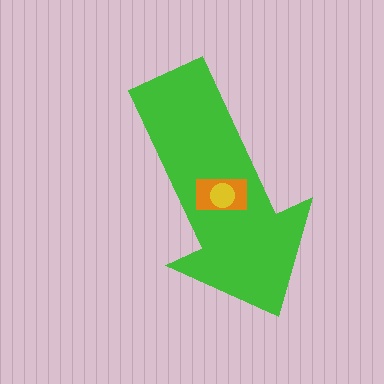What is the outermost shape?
The green arrow.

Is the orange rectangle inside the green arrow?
Yes.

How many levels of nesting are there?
3.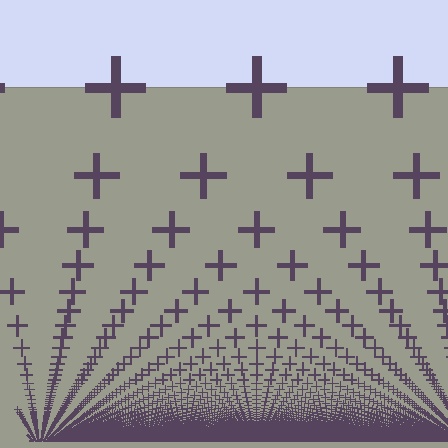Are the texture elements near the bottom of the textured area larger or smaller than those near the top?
Smaller. The gradient is inverted — elements near the bottom are smaller and denser.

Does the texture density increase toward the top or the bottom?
Density increases toward the bottom.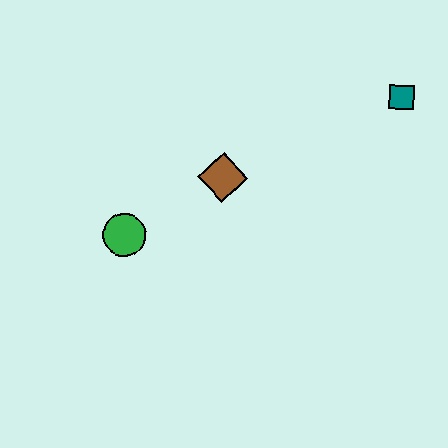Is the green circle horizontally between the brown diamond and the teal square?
No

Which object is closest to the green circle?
The brown diamond is closest to the green circle.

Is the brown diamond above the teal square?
No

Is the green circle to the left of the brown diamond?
Yes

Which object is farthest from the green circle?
The teal square is farthest from the green circle.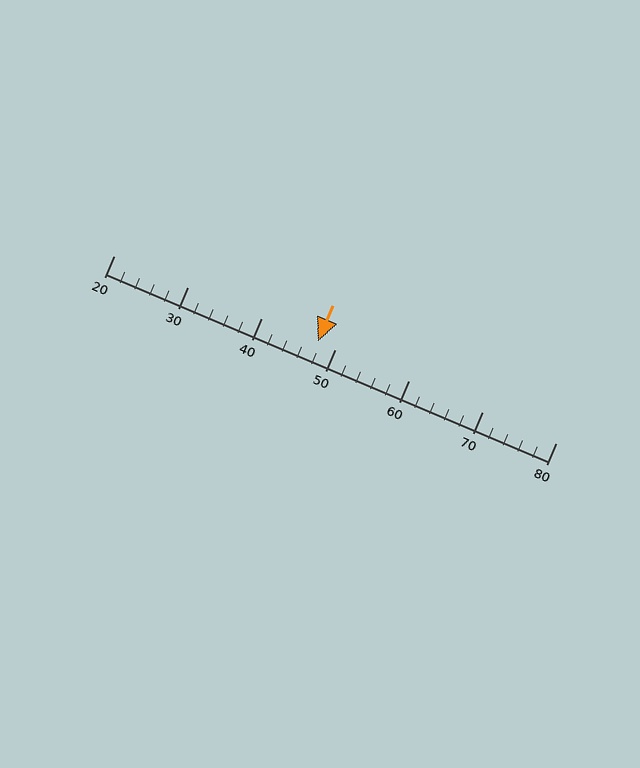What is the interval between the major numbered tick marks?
The major tick marks are spaced 10 units apart.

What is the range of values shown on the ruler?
The ruler shows values from 20 to 80.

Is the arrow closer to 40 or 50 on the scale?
The arrow is closer to 50.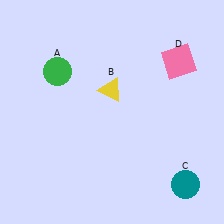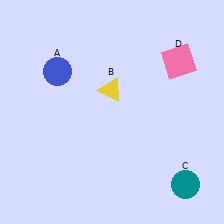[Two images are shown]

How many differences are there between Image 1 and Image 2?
There is 1 difference between the two images.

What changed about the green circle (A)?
In Image 1, A is green. In Image 2, it changed to blue.